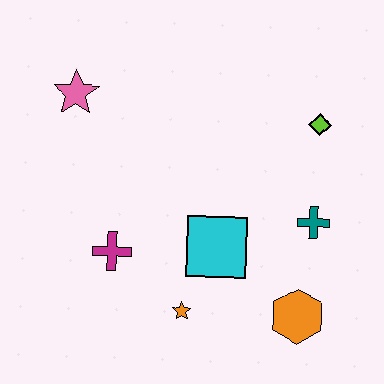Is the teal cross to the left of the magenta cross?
No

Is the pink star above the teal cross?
Yes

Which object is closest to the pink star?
The magenta cross is closest to the pink star.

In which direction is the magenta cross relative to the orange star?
The magenta cross is to the left of the orange star.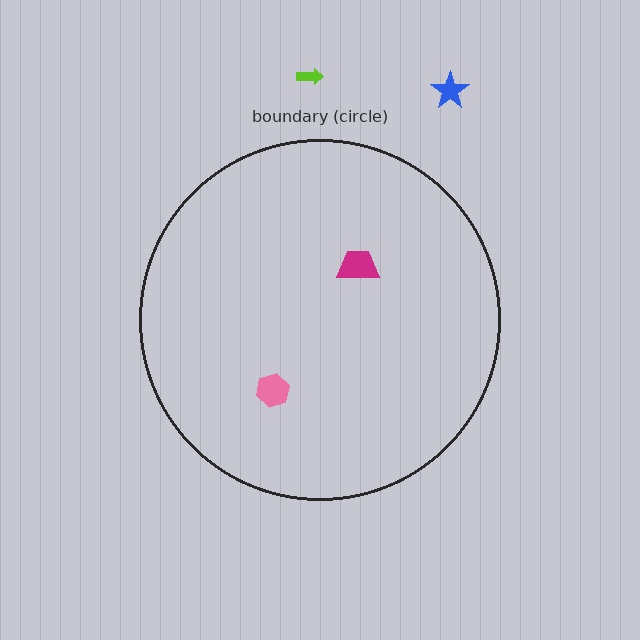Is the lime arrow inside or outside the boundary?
Outside.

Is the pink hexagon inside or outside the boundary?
Inside.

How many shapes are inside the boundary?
2 inside, 2 outside.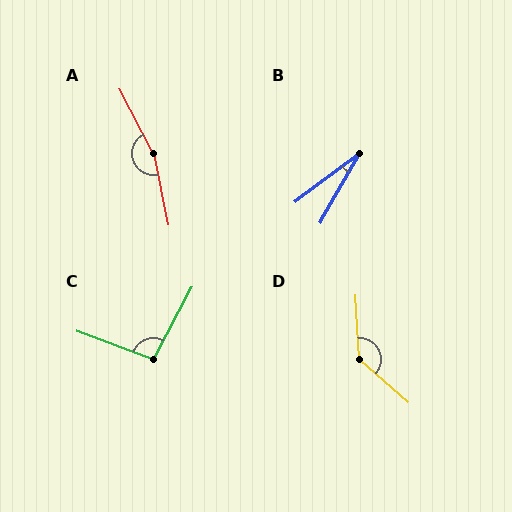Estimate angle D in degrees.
Approximately 135 degrees.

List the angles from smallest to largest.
B (23°), C (97°), D (135°), A (164°).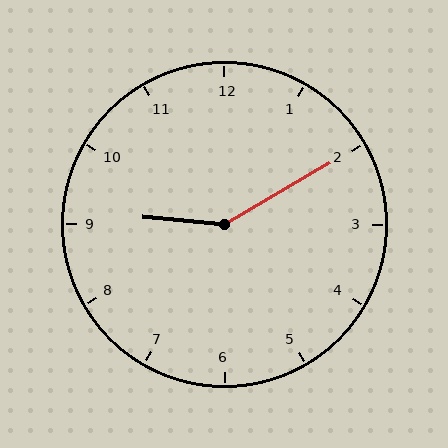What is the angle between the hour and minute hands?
Approximately 145 degrees.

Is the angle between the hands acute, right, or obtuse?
It is obtuse.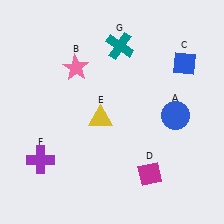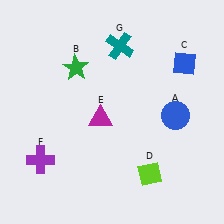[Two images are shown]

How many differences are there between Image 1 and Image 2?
There are 3 differences between the two images.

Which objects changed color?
B changed from pink to green. D changed from magenta to lime. E changed from yellow to magenta.